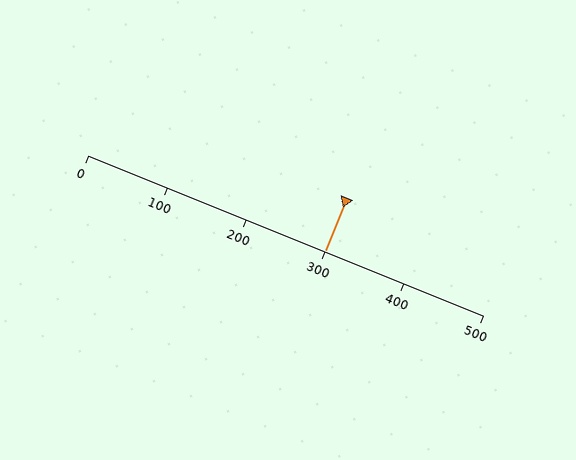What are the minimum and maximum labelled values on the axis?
The axis runs from 0 to 500.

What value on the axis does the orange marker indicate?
The marker indicates approximately 300.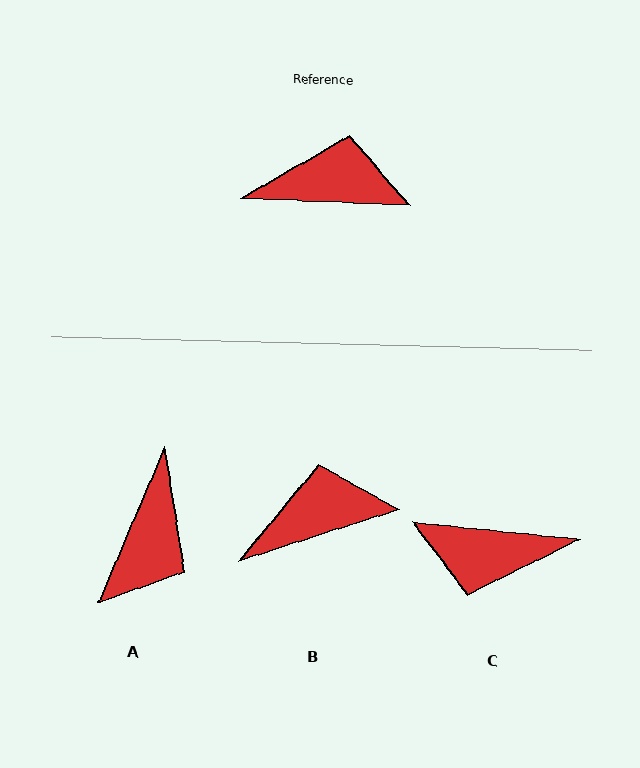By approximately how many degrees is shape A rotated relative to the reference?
Approximately 110 degrees clockwise.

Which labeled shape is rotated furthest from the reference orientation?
C, about 177 degrees away.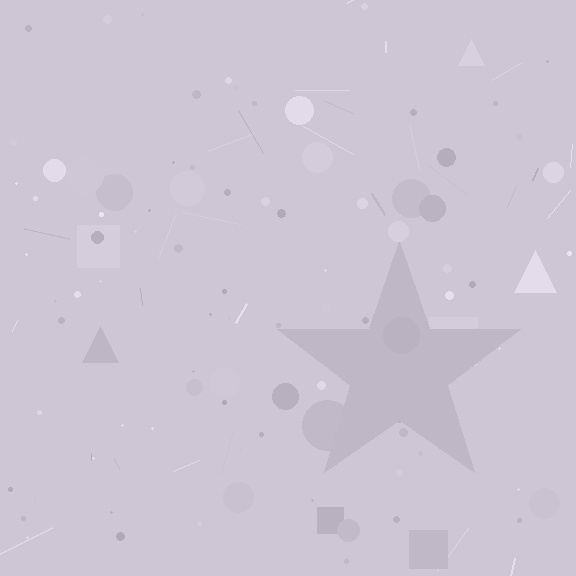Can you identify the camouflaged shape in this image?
The camouflaged shape is a star.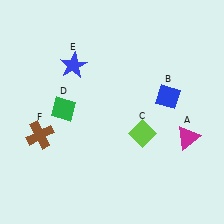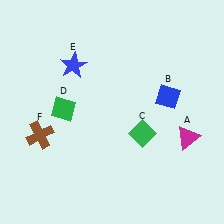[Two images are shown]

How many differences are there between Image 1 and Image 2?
There is 1 difference between the two images.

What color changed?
The diamond (C) changed from lime in Image 1 to green in Image 2.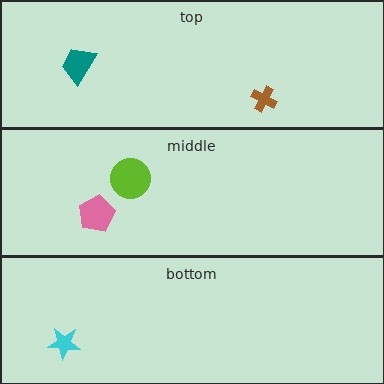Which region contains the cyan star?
The bottom region.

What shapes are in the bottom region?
The cyan star.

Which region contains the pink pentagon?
The middle region.